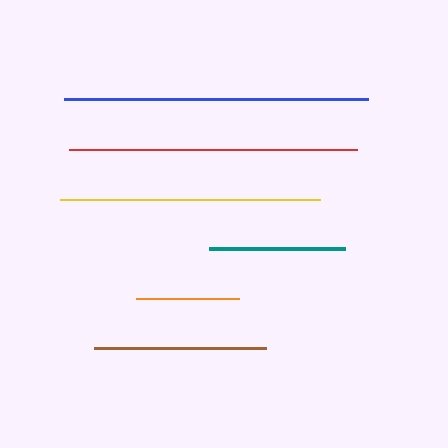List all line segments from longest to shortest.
From longest to shortest: blue, red, yellow, brown, teal, orange.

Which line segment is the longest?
The blue line is the longest at approximately 303 pixels.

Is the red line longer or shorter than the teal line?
The red line is longer than the teal line.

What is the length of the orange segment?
The orange segment is approximately 104 pixels long.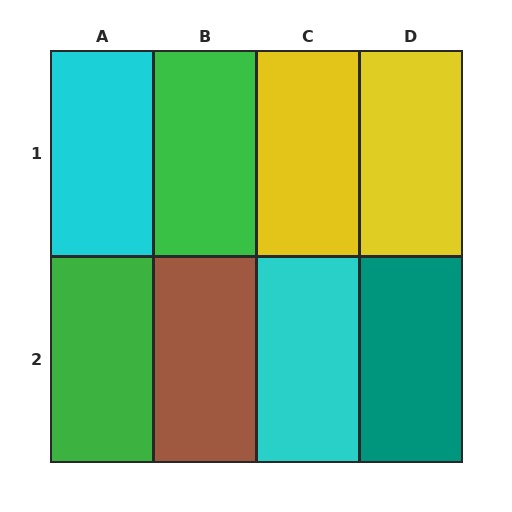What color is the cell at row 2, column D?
Teal.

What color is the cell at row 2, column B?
Brown.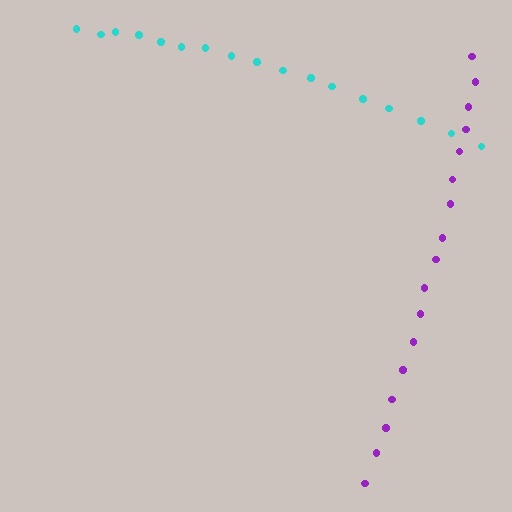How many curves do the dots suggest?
There are 2 distinct paths.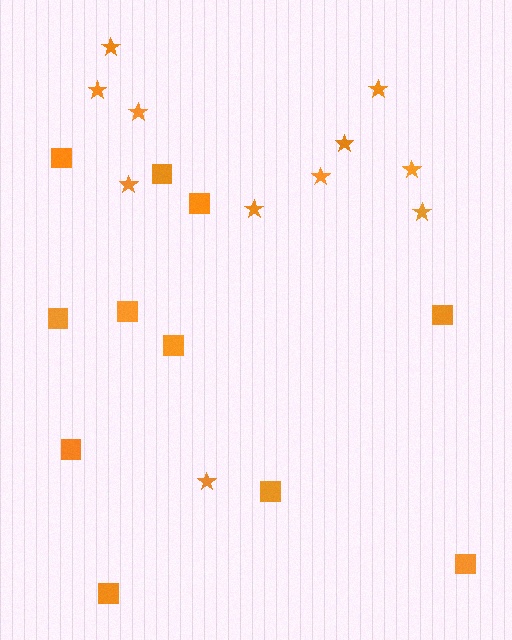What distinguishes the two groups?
There are 2 groups: one group of squares (11) and one group of stars (11).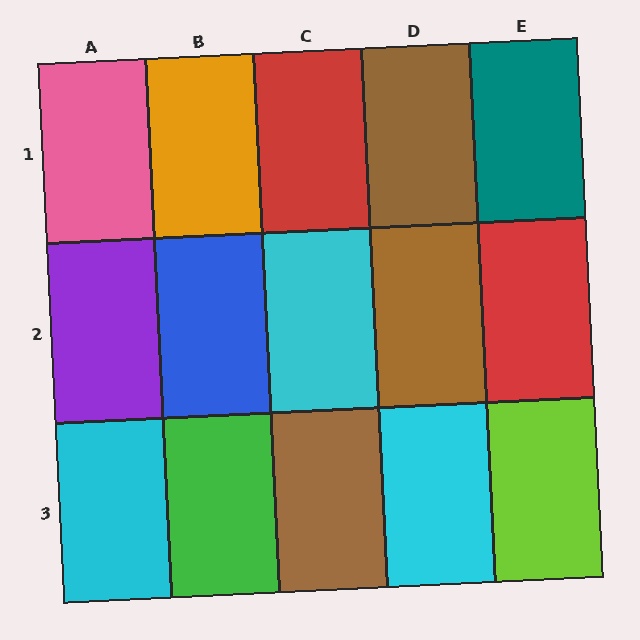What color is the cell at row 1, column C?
Red.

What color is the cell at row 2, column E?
Red.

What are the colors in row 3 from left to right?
Cyan, green, brown, cyan, lime.